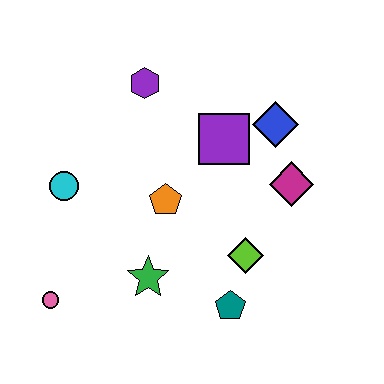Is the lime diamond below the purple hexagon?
Yes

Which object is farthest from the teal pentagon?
The purple hexagon is farthest from the teal pentagon.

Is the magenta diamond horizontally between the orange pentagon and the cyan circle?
No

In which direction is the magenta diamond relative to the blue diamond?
The magenta diamond is below the blue diamond.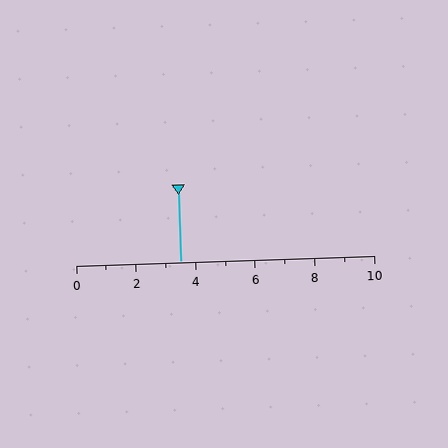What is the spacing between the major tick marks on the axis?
The major ticks are spaced 2 apart.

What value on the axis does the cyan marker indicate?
The marker indicates approximately 3.5.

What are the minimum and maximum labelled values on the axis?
The axis runs from 0 to 10.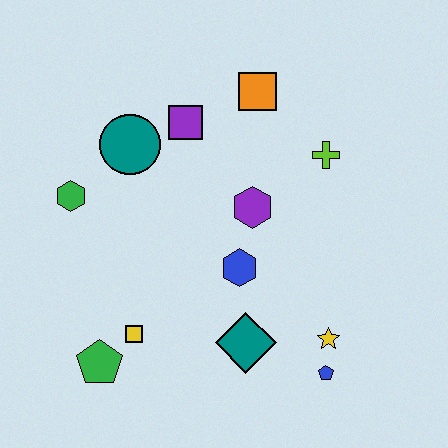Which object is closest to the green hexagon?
The teal circle is closest to the green hexagon.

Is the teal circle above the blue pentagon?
Yes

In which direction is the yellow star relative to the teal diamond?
The yellow star is to the right of the teal diamond.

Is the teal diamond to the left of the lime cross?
Yes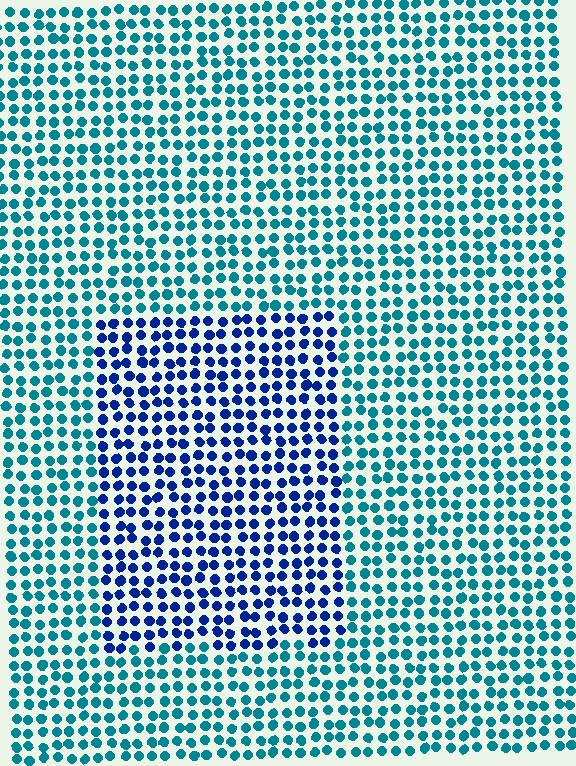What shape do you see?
I see a rectangle.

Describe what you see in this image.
The image is filled with small teal elements in a uniform arrangement. A rectangle-shaped region is visible where the elements are tinted to a slightly different hue, forming a subtle color boundary.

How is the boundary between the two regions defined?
The boundary is defined purely by a slight shift in hue (about 41 degrees). Spacing, size, and orientation are identical on both sides.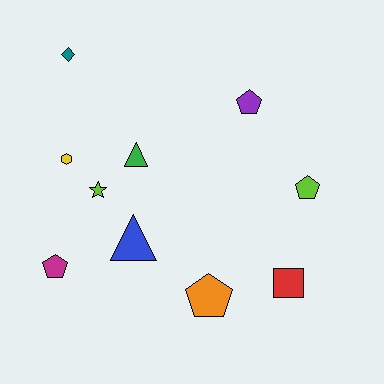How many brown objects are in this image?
There are no brown objects.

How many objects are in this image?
There are 10 objects.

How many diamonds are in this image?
There is 1 diamond.